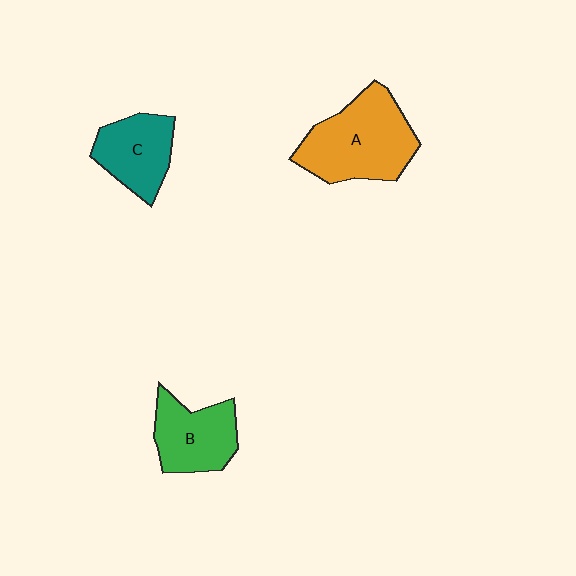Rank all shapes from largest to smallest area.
From largest to smallest: A (orange), B (green), C (teal).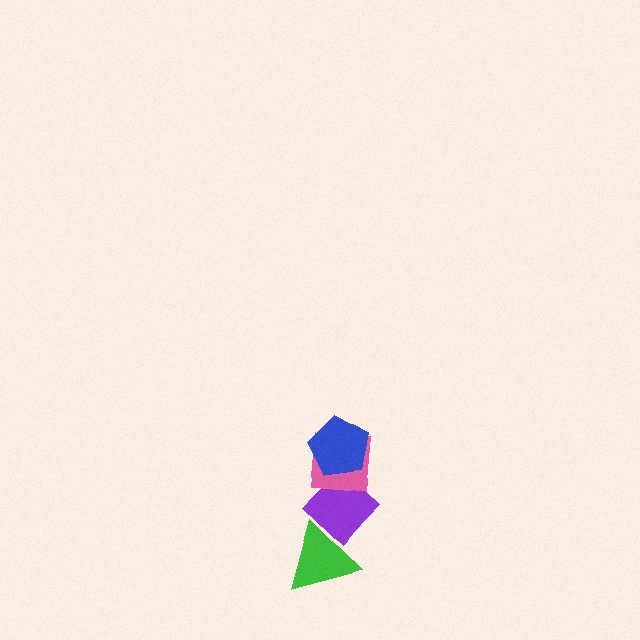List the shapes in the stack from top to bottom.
From top to bottom: the blue pentagon, the pink square, the purple diamond, the green triangle.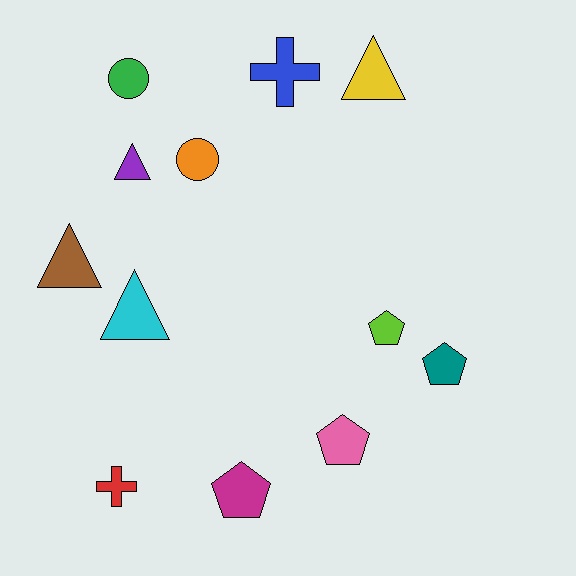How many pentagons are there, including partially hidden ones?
There are 4 pentagons.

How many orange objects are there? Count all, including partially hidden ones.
There is 1 orange object.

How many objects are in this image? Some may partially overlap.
There are 12 objects.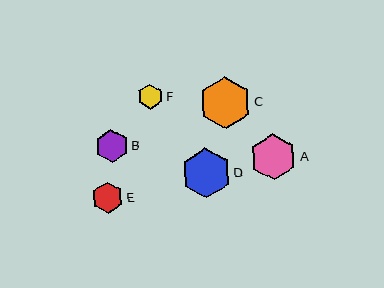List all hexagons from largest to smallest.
From largest to smallest: C, D, A, B, E, F.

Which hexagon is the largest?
Hexagon C is the largest with a size of approximately 52 pixels.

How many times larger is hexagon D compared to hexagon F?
Hexagon D is approximately 2.0 times the size of hexagon F.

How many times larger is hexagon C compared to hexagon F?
Hexagon C is approximately 2.1 times the size of hexagon F.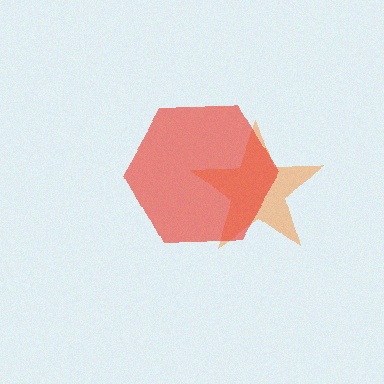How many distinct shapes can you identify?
There are 2 distinct shapes: an orange star, a red hexagon.